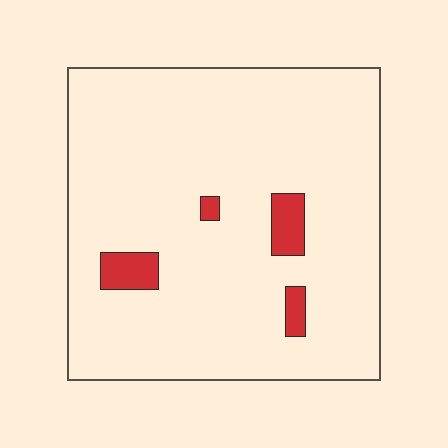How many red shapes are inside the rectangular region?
4.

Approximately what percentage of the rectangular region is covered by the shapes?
Approximately 5%.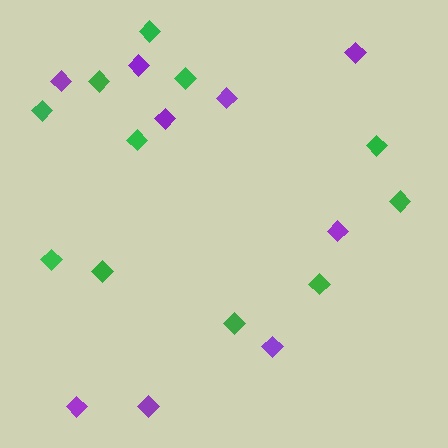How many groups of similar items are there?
There are 2 groups: one group of green diamonds (11) and one group of purple diamonds (9).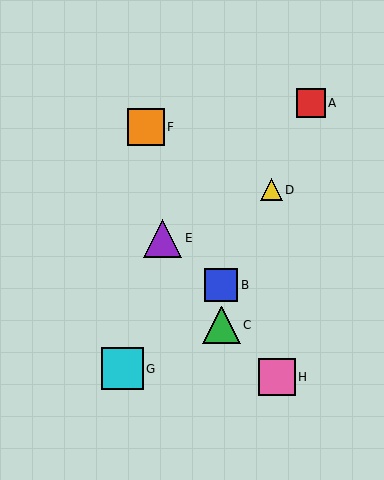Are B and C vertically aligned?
Yes, both are at x≈221.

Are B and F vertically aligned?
No, B is at x≈221 and F is at x≈146.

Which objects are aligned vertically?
Objects B, C are aligned vertically.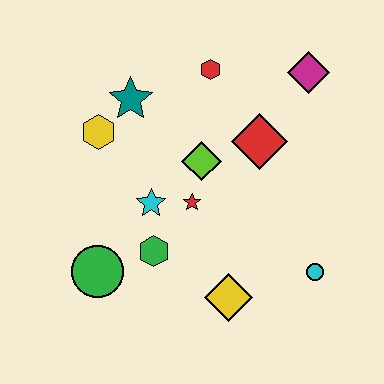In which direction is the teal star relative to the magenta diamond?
The teal star is to the left of the magenta diamond.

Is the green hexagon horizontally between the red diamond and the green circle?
Yes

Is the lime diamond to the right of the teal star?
Yes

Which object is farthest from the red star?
The magenta diamond is farthest from the red star.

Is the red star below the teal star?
Yes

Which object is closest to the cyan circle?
The yellow diamond is closest to the cyan circle.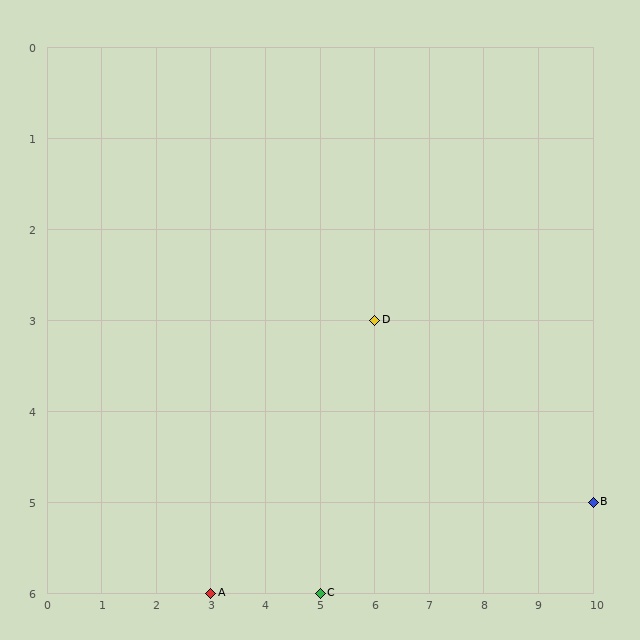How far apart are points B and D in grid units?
Points B and D are 4 columns and 2 rows apart (about 4.5 grid units diagonally).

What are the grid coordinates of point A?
Point A is at grid coordinates (3, 6).